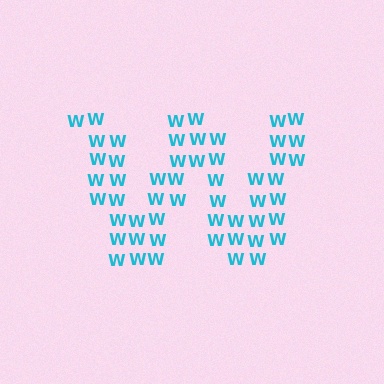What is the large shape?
The large shape is the letter W.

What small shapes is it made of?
It is made of small letter W's.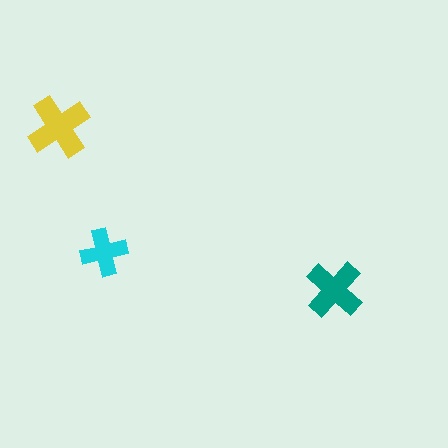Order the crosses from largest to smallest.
the yellow one, the teal one, the cyan one.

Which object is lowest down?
The teal cross is bottommost.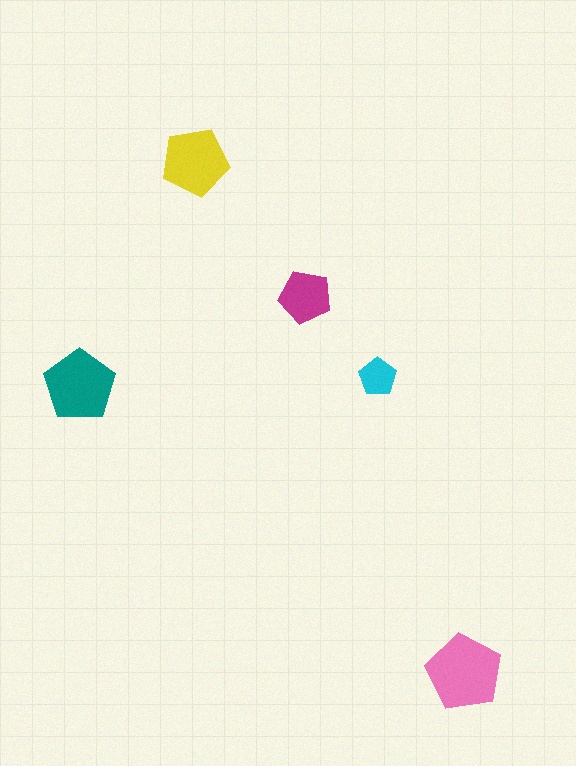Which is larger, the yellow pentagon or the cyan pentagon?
The yellow one.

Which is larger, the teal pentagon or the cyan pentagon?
The teal one.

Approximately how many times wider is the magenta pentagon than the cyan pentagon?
About 1.5 times wider.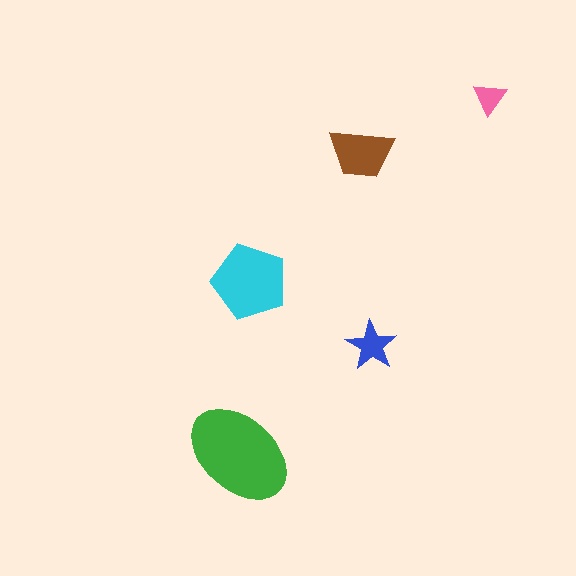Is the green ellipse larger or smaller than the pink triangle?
Larger.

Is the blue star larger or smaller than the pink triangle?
Larger.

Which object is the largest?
The green ellipse.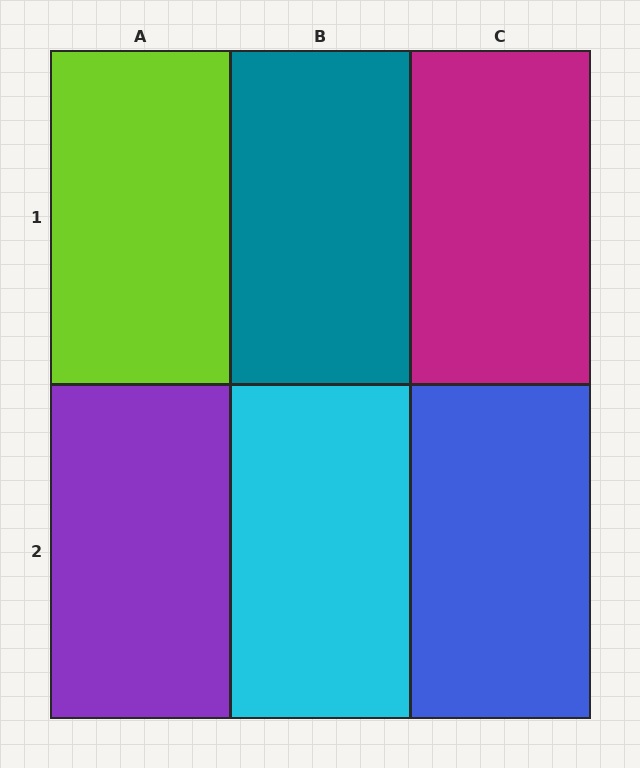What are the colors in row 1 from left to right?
Lime, teal, magenta.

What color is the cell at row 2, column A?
Purple.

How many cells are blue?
1 cell is blue.